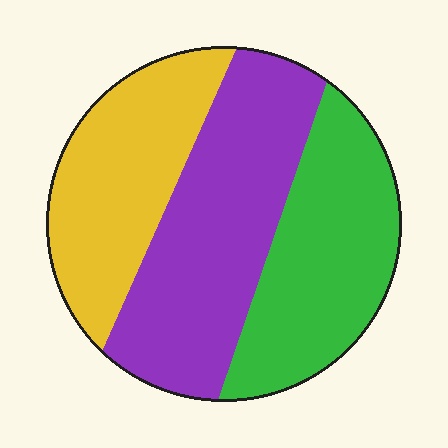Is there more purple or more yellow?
Purple.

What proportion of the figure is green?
Green covers about 30% of the figure.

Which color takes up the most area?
Purple, at roughly 40%.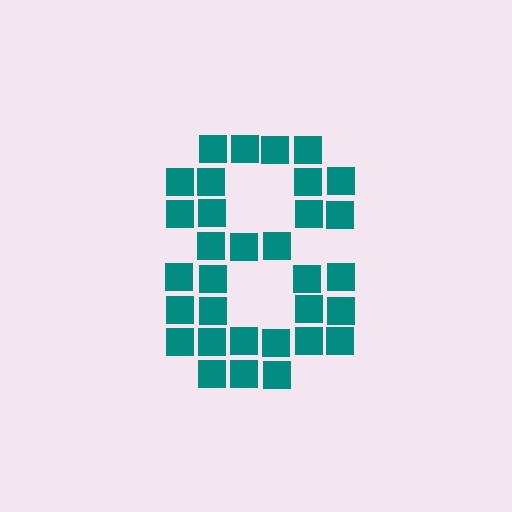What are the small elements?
The small elements are squares.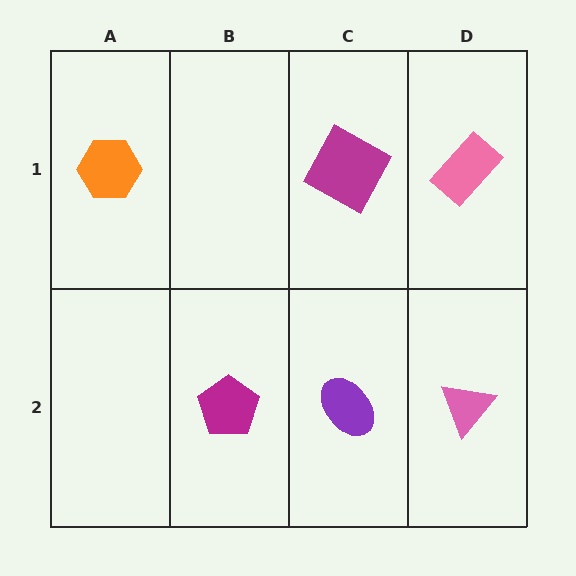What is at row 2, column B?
A magenta pentagon.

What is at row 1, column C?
A magenta square.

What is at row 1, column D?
A pink rectangle.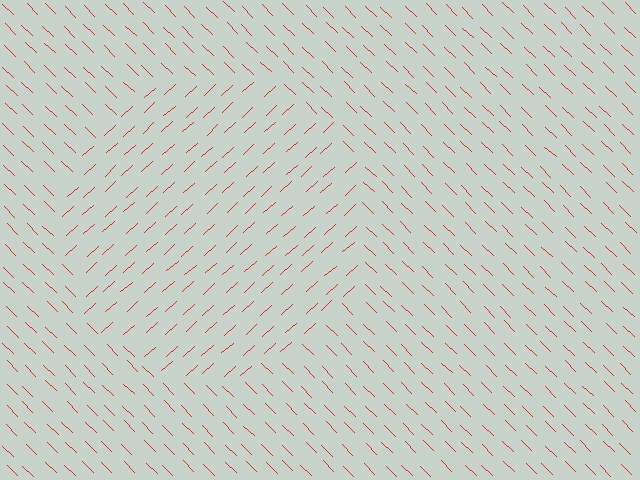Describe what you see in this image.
The image is filled with small red line segments. A circle region in the image has lines oriented differently from the surrounding lines, creating a visible texture boundary.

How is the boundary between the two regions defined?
The boundary is defined purely by a change in line orientation (approximately 86 degrees difference). All lines are the same color and thickness.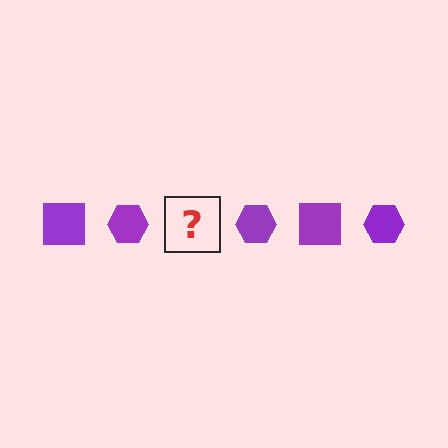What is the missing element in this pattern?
The missing element is a purple square.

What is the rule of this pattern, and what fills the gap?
The rule is that the pattern cycles through square, hexagon shapes in purple. The gap should be filled with a purple square.